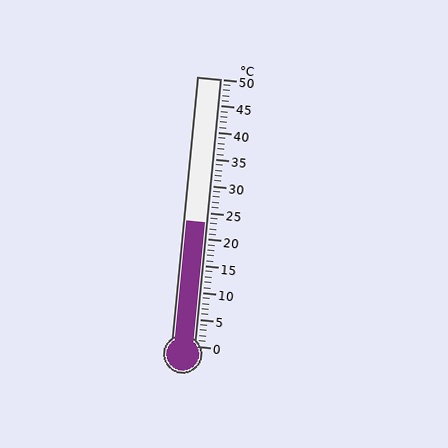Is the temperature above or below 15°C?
The temperature is above 15°C.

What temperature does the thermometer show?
The thermometer shows approximately 23°C.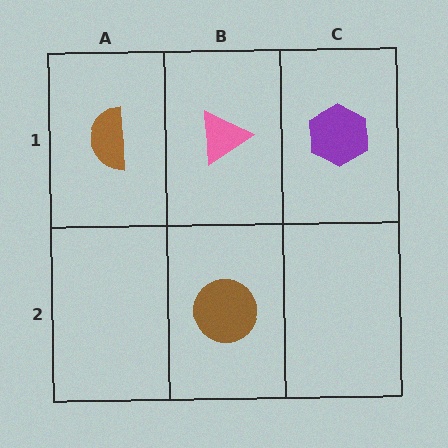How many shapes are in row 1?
3 shapes.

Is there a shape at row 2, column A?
No, that cell is empty.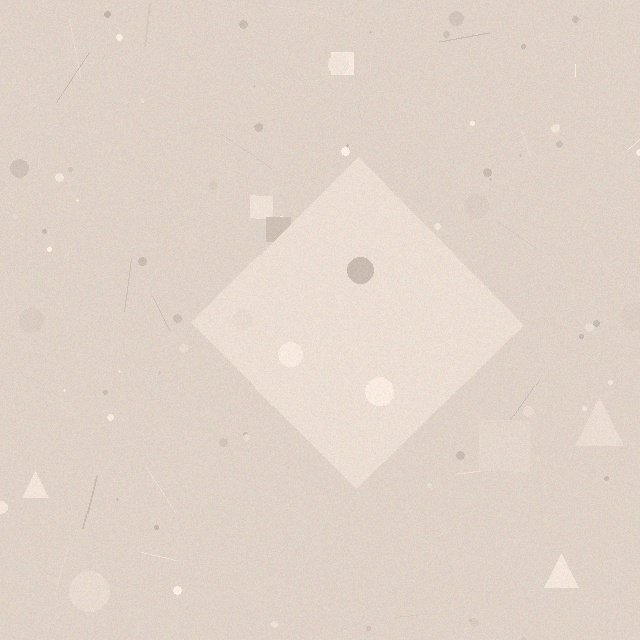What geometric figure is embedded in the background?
A diamond is embedded in the background.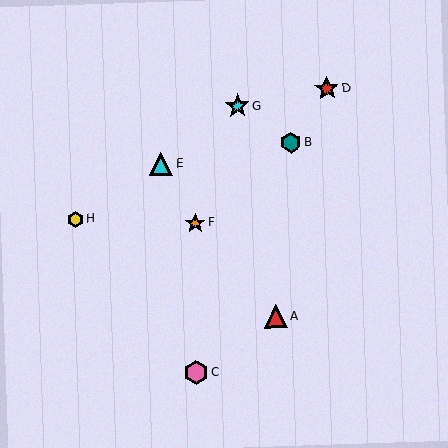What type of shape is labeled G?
Shape G is a cyan star.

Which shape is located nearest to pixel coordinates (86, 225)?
The yellow hexagon (labeled H) at (75, 219) is nearest to that location.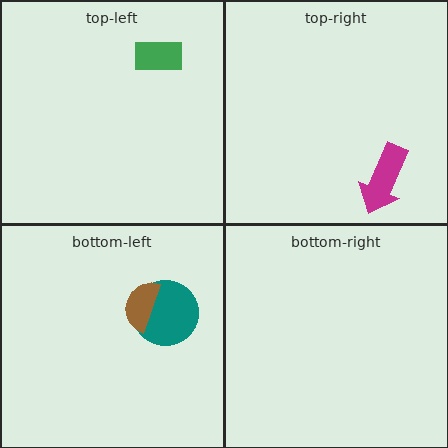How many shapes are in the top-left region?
1.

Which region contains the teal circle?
The bottom-left region.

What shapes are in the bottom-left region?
The teal circle, the brown semicircle.